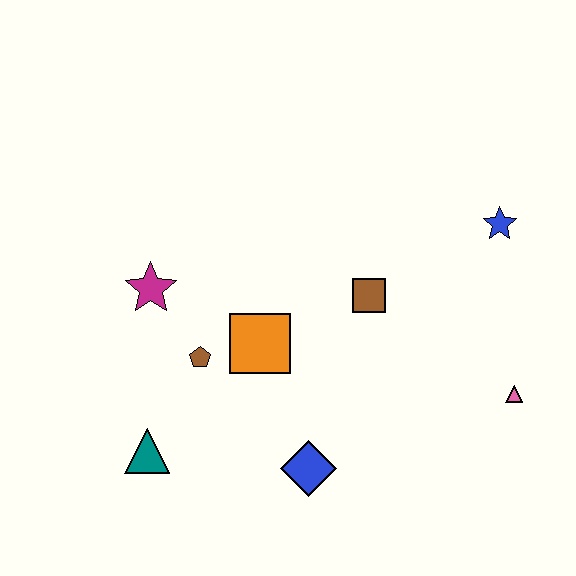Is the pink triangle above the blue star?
No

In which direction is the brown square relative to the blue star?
The brown square is to the left of the blue star.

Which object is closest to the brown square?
The orange square is closest to the brown square.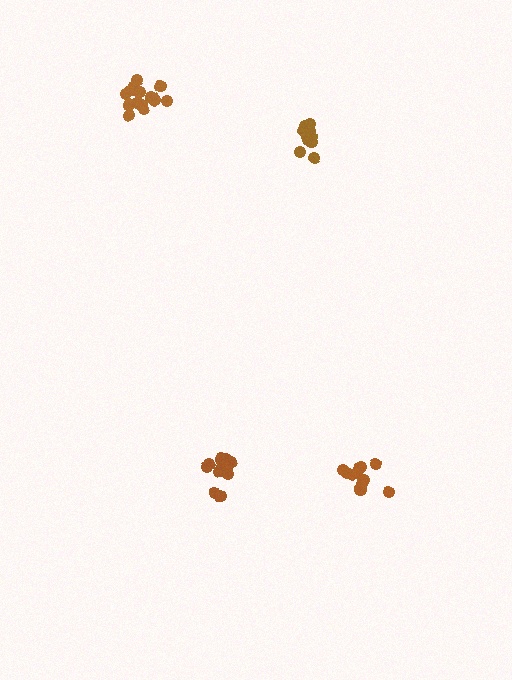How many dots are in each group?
Group 1: 12 dots, Group 2: 16 dots, Group 3: 12 dots, Group 4: 12 dots (52 total).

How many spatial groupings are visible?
There are 4 spatial groupings.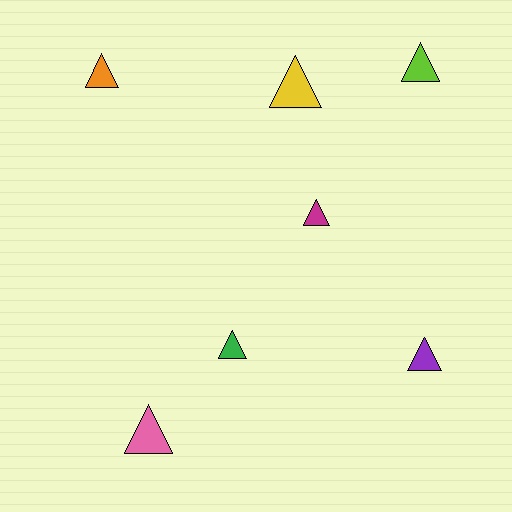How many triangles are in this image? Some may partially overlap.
There are 7 triangles.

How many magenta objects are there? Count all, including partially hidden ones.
There is 1 magenta object.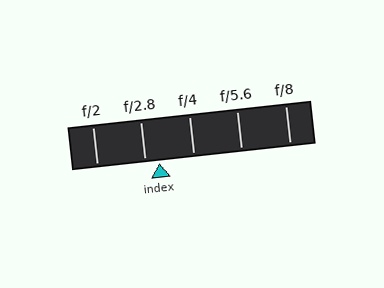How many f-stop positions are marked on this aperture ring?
There are 5 f-stop positions marked.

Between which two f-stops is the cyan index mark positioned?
The index mark is between f/2.8 and f/4.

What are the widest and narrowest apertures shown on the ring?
The widest aperture shown is f/2 and the narrowest is f/8.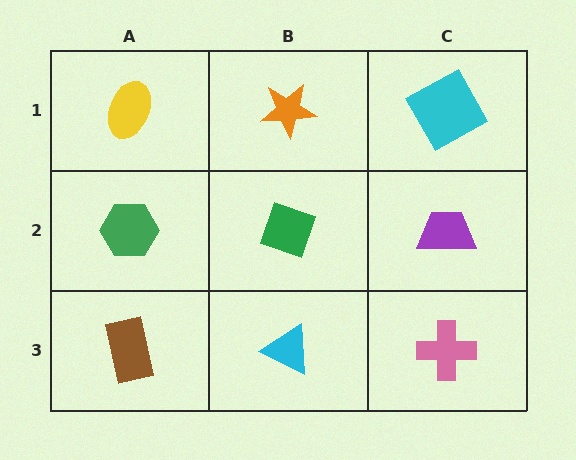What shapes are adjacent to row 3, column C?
A purple trapezoid (row 2, column C), a cyan triangle (row 3, column B).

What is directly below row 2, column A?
A brown rectangle.